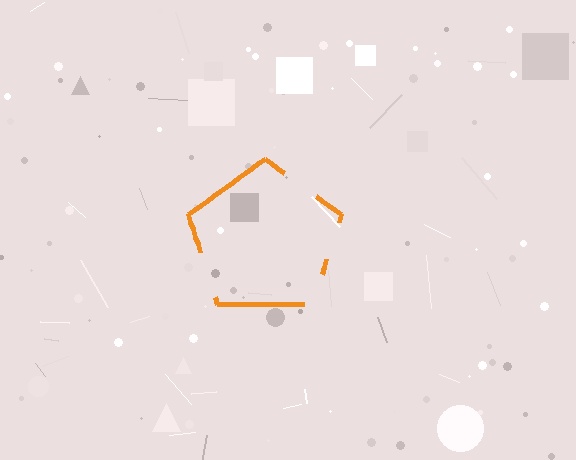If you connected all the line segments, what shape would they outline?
They would outline a pentagon.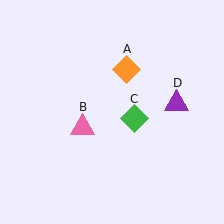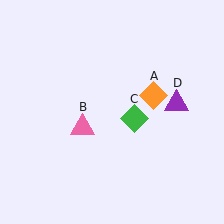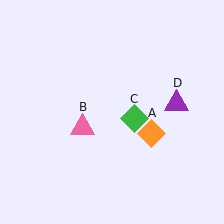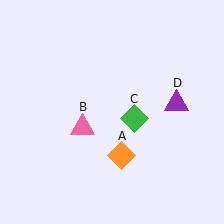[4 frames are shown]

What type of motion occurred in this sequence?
The orange diamond (object A) rotated clockwise around the center of the scene.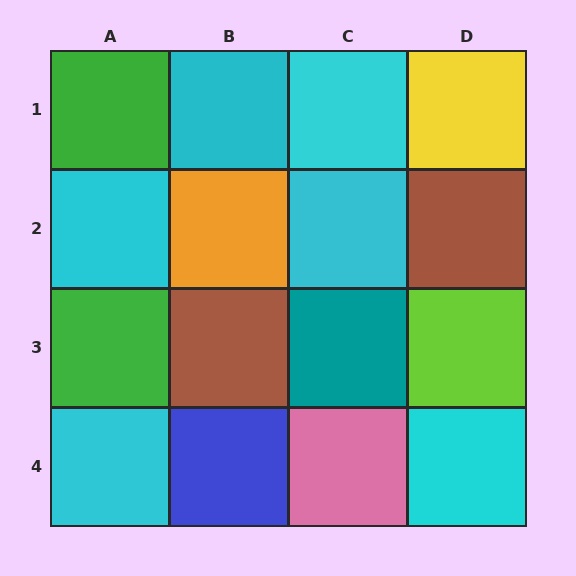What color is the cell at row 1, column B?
Cyan.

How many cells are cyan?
6 cells are cyan.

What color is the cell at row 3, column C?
Teal.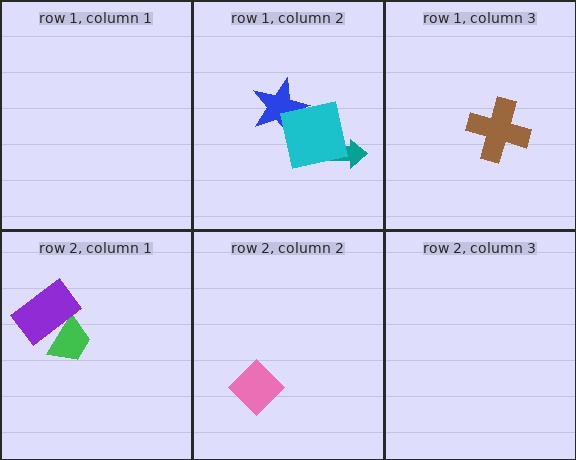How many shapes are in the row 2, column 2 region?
1.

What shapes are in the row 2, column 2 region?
The pink diamond.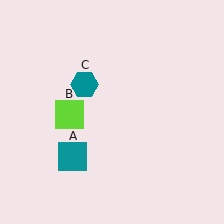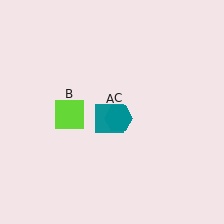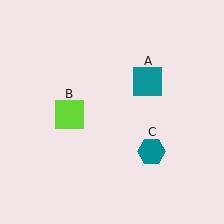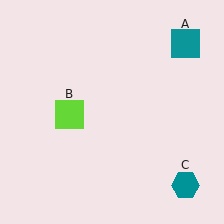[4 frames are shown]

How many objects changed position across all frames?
2 objects changed position: teal square (object A), teal hexagon (object C).